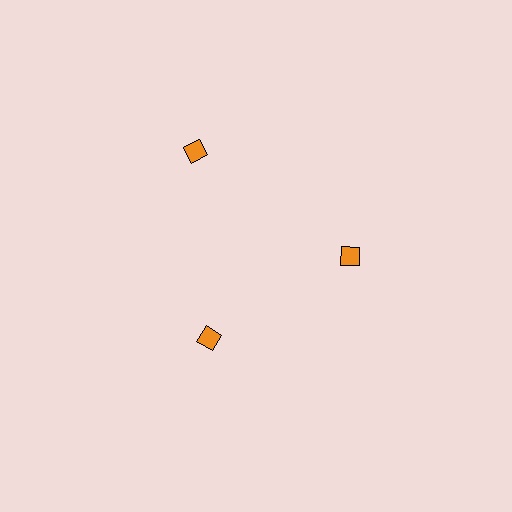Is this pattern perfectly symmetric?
No. The 3 orange diamonds are arranged in a ring, but one element near the 11 o'clock position is pushed outward from the center, breaking the 3-fold rotational symmetry.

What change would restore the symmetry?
The symmetry would be restored by moving it inward, back onto the ring so that all 3 diamonds sit at equal angles and equal distance from the center.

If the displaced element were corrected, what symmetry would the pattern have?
It would have 3-fold rotational symmetry — the pattern would map onto itself every 120 degrees.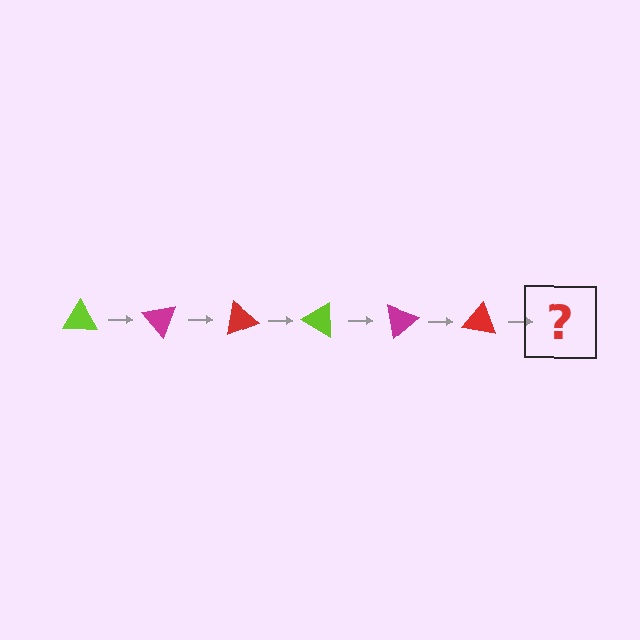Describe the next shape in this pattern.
It should be a lime triangle, rotated 300 degrees from the start.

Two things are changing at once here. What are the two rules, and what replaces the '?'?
The two rules are that it rotates 50 degrees each step and the color cycles through lime, magenta, and red. The '?' should be a lime triangle, rotated 300 degrees from the start.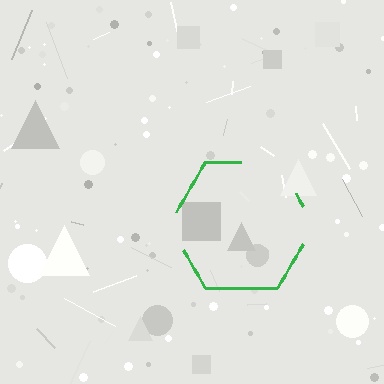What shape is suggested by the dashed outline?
The dashed outline suggests a hexagon.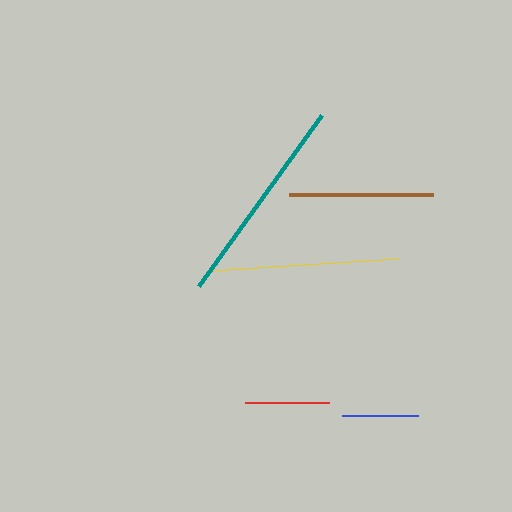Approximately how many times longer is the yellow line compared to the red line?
The yellow line is approximately 2.2 times the length of the red line.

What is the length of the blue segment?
The blue segment is approximately 76 pixels long.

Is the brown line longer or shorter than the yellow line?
The yellow line is longer than the brown line.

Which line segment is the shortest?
The blue line is the shortest at approximately 76 pixels.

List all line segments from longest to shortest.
From longest to shortest: teal, yellow, brown, red, blue.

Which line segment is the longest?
The teal line is the longest at approximately 211 pixels.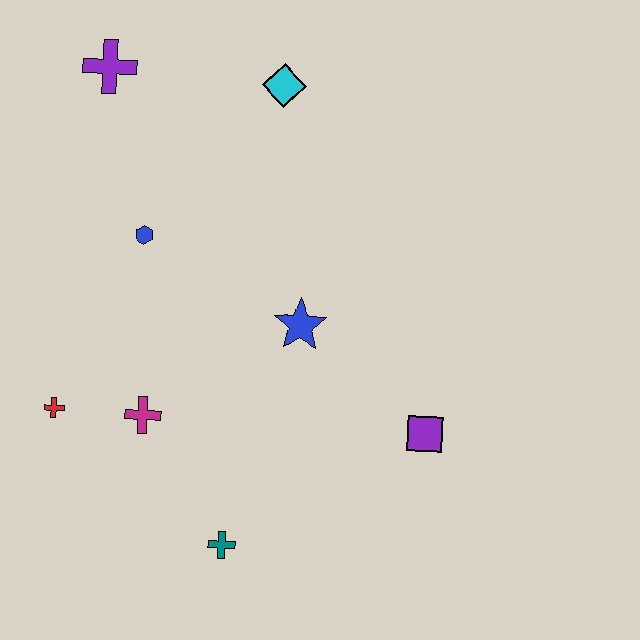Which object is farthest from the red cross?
The cyan diamond is farthest from the red cross.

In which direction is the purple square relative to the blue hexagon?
The purple square is to the right of the blue hexagon.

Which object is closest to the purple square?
The blue star is closest to the purple square.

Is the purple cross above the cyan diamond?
Yes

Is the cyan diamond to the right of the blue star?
No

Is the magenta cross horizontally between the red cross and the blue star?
Yes